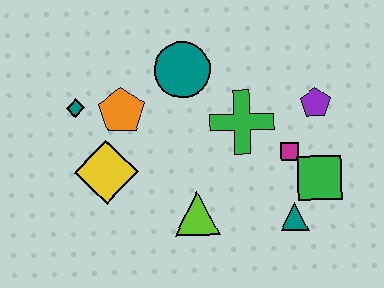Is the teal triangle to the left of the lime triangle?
No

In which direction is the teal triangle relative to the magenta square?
The teal triangle is below the magenta square.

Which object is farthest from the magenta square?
The teal diamond is farthest from the magenta square.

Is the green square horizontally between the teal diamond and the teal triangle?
No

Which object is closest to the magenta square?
The green square is closest to the magenta square.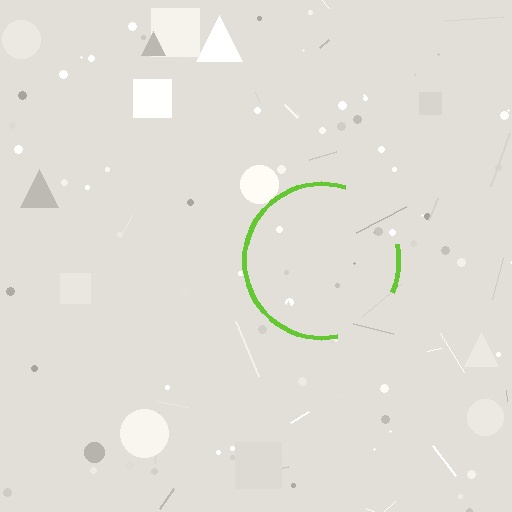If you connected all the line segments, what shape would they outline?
They would outline a circle.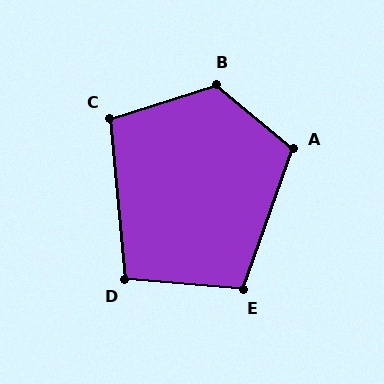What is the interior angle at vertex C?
Approximately 102 degrees (obtuse).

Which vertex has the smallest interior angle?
D, at approximately 100 degrees.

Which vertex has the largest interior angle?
B, at approximately 122 degrees.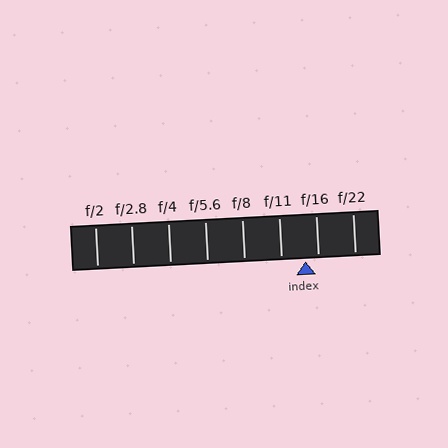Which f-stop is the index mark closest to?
The index mark is closest to f/16.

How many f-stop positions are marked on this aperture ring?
There are 8 f-stop positions marked.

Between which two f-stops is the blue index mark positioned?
The index mark is between f/11 and f/16.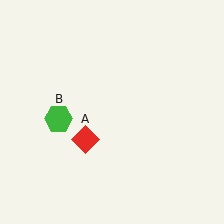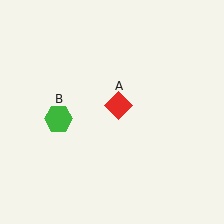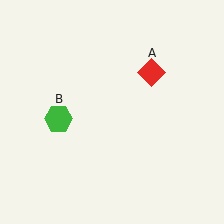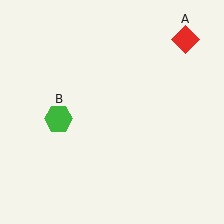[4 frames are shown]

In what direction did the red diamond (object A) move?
The red diamond (object A) moved up and to the right.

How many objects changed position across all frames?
1 object changed position: red diamond (object A).